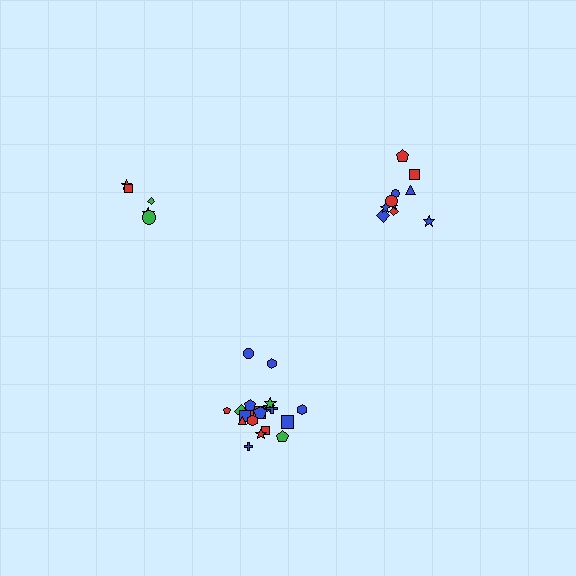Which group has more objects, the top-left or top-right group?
The top-right group.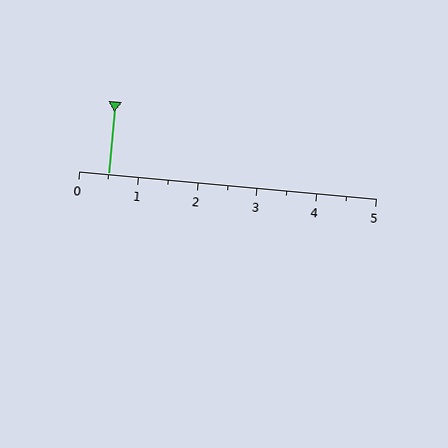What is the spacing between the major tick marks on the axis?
The major ticks are spaced 1 apart.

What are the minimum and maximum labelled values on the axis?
The axis runs from 0 to 5.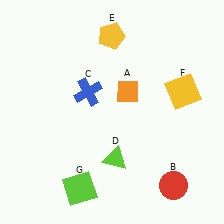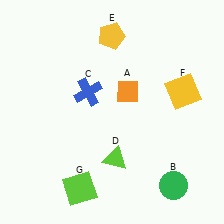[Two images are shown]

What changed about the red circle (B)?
In Image 1, B is red. In Image 2, it changed to green.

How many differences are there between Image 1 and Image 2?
There is 1 difference between the two images.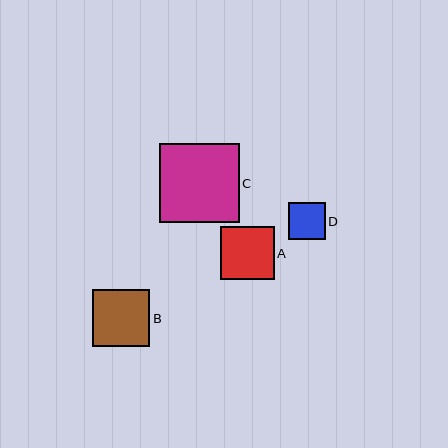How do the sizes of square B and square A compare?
Square B and square A are approximately the same size.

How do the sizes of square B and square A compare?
Square B and square A are approximately the same size.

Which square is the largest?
Square C is the largest with a size of approximately 80 pixels.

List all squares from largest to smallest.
From largest to smallest: C, B, A, D.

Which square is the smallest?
Square D is the smallest with a size of approximately 36 pixels.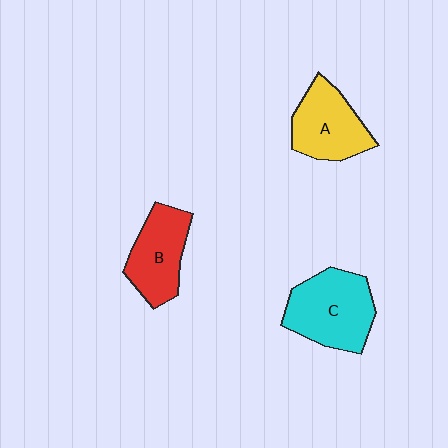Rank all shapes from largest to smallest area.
From largest to smallest: C (cyan), A (yellow), B (red).